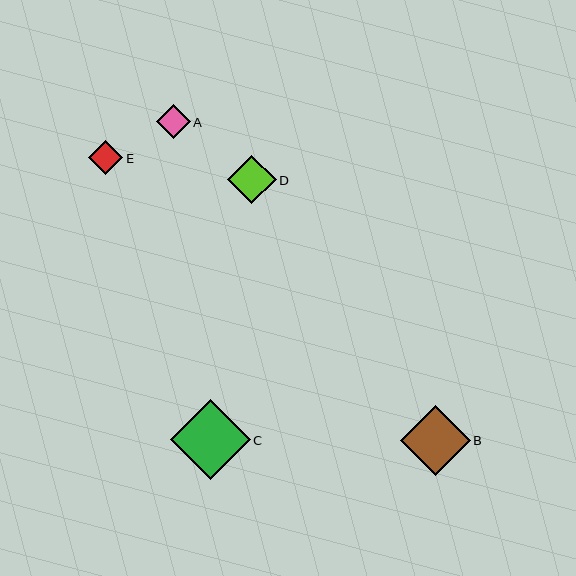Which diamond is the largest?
Diamond C is the largest with a size of approximately 79 pixels.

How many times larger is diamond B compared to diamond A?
Diamond B is approximately 2.1 times the size of diamond A.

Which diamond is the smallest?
Diamond A is the smallest with a size of approximately 34 pixels.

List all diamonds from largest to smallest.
From largest to smallest: C, B, D, E, A.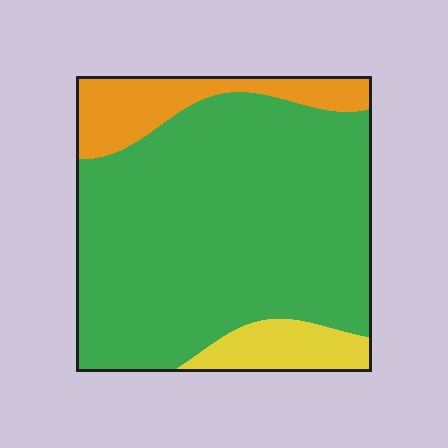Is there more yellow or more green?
Green.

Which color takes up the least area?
Yellow, at roughly 10%.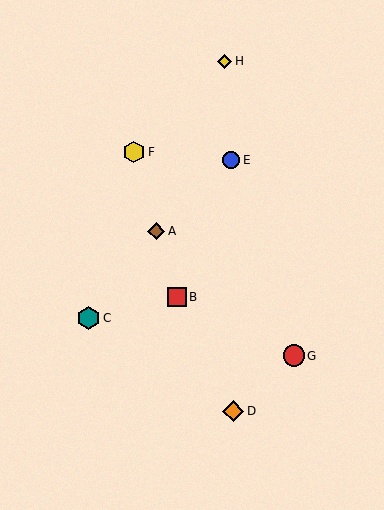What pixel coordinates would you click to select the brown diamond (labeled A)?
Click at (156, 231) to select the brown diamond A.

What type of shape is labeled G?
Shape G is a red circle.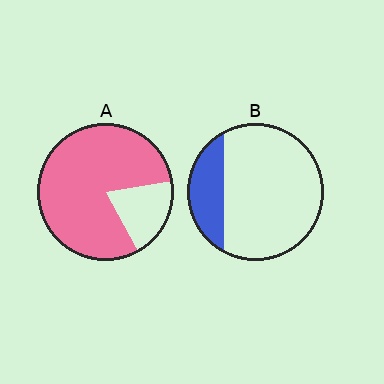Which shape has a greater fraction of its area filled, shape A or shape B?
Shape A.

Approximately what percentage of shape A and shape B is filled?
A is approximately 80% and B is approximately 20%.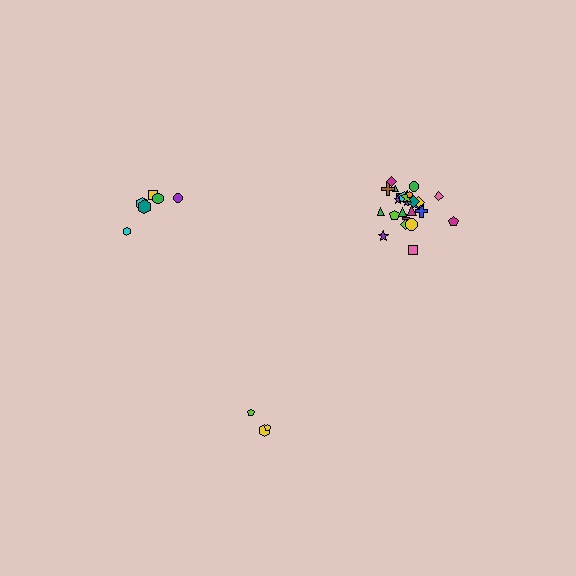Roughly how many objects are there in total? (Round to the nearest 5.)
Roughly 35 objects in total.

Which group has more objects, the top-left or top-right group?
The top-right group.